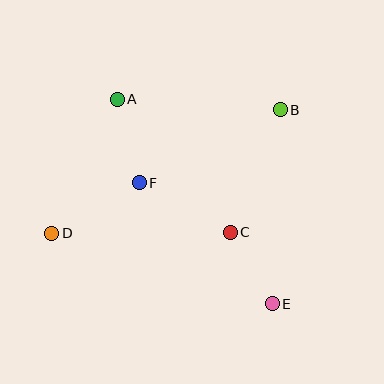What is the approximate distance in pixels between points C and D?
The distance between C and D is approximately 179 pixels.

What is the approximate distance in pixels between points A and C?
The distance between A and C is approximately 174 pixels.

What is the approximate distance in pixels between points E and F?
The distance between E and F is approximately 180 pixels.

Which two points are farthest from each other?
Points B and D are farthest from each other.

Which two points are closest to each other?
Points C and E are closest to each other.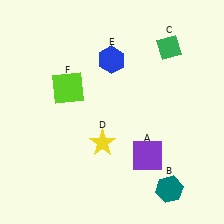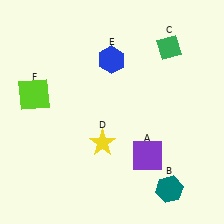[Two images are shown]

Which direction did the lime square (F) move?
The lime square (F) moved left.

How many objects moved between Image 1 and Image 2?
1 object moved between the two images.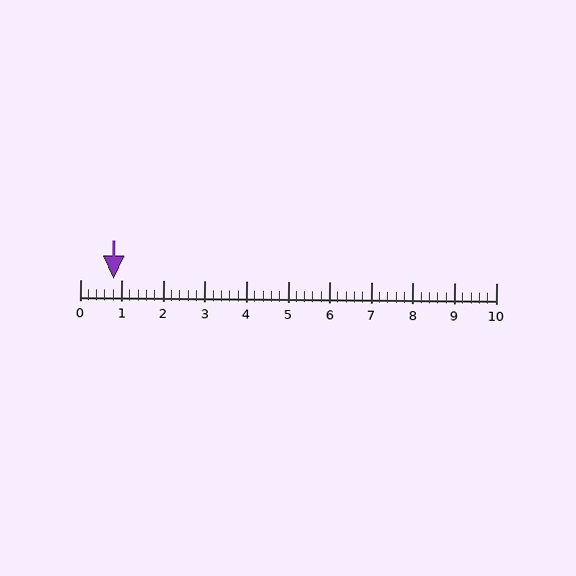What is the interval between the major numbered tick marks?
The major tick marks are spaced 1 units apart.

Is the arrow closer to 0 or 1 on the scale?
The arrow is closer to 1.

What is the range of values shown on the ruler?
The ruler shows values from 0 to 10.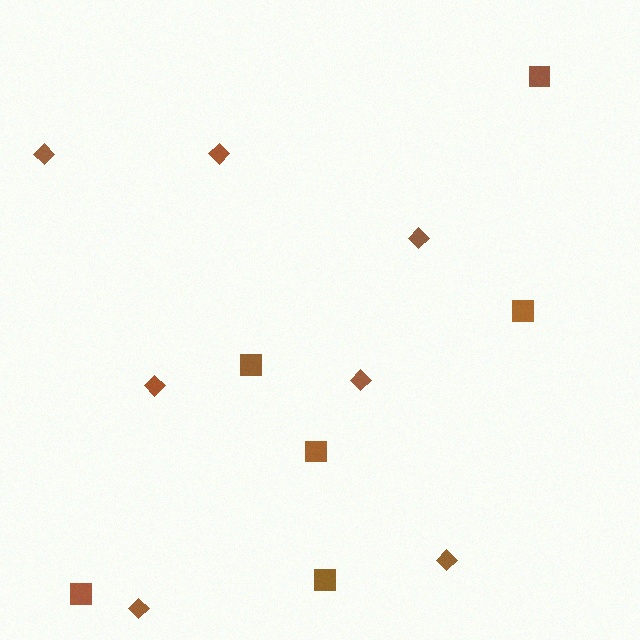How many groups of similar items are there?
There are 2 groups: one group of diamonds (7) and one group of squares (6).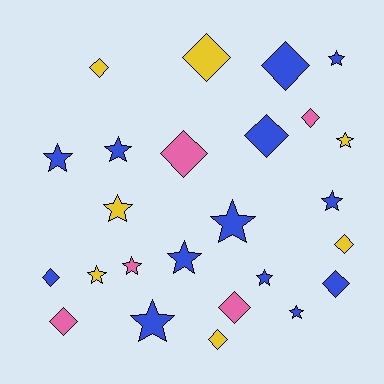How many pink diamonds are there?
There are 4 pink diamonds.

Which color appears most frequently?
Blue, with 13 objects.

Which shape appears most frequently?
Star, with 13 objects.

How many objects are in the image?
There are 25 objects.